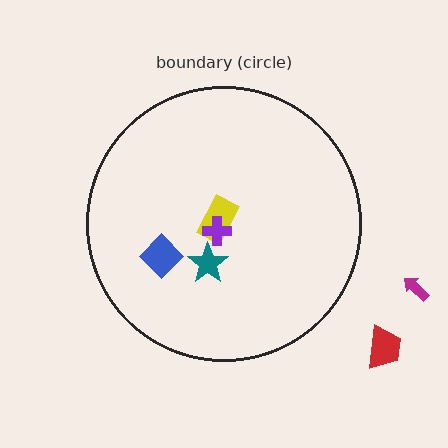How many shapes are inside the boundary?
4 inside, 2 outside.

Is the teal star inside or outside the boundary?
Inside.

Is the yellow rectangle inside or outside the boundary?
Inside.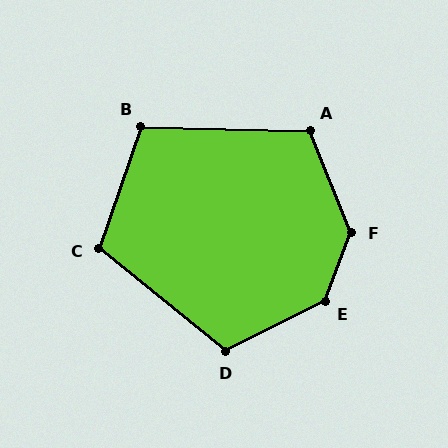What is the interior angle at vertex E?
Approximately 137 degrees (obtuse).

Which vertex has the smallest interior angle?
B, at approximately 108 degrees.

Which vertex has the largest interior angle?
F, at approximately 138 degrees.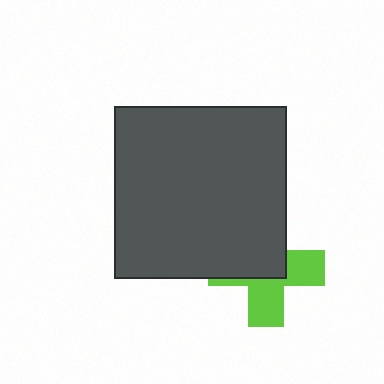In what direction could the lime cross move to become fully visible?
The lime cross could move toward the lower-right. That would shift it out from behind the dark gray square entirely.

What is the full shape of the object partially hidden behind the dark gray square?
The partially hidden object is a lime cross.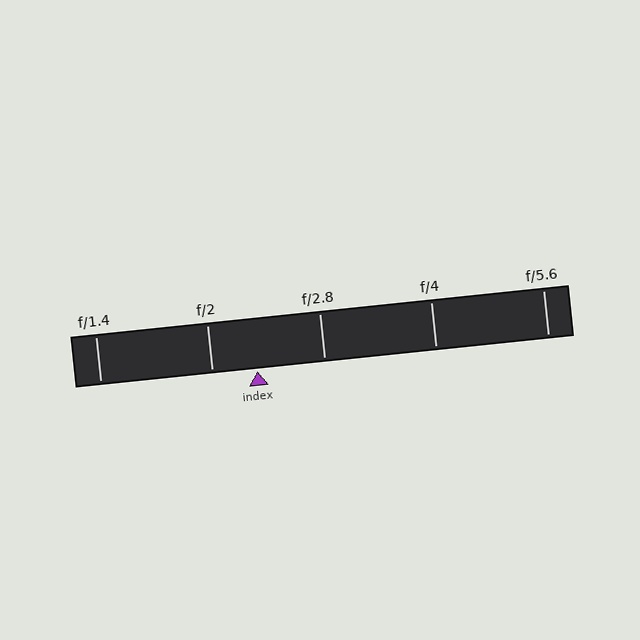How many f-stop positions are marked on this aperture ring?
There are 5 f-stop positions marked.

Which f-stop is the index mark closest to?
The index mark is closest to f/2.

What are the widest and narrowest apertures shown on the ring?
The widest aperture shown is f/1.4 and the narrowest is f/5.6.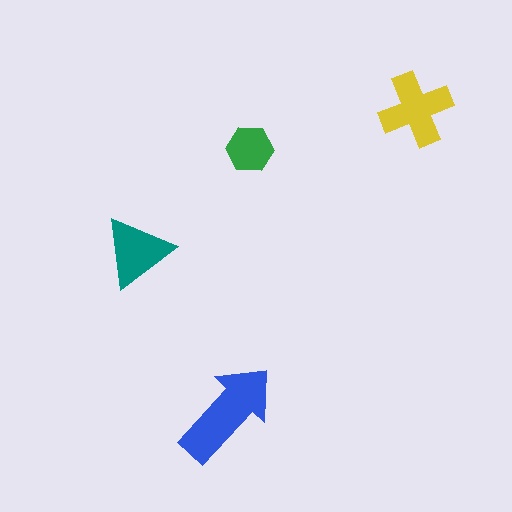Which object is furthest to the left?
The teal triangle is leftmost.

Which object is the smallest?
The green hexagon.